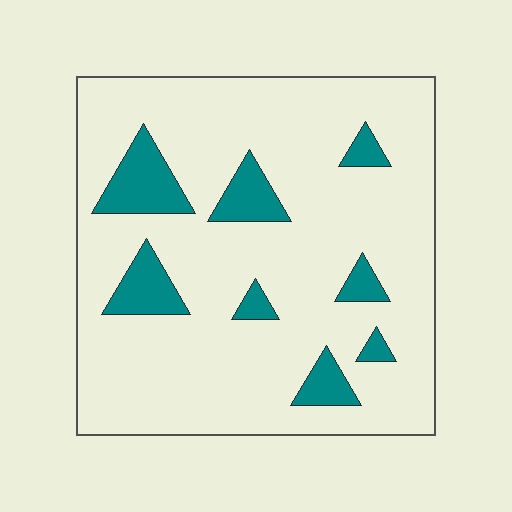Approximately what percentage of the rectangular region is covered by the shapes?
Approximately 15%.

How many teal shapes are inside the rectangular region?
8.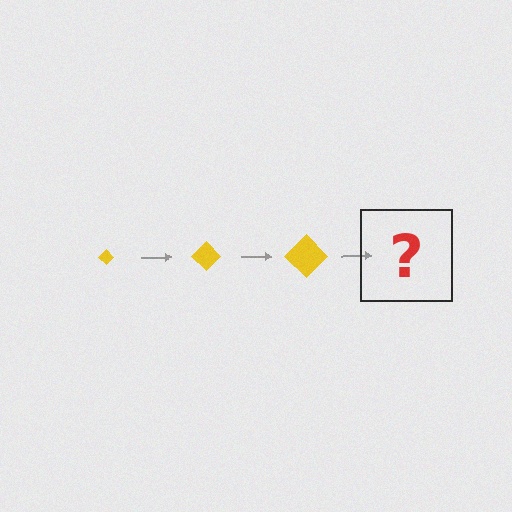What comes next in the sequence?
The next element should be a yellow diamond, larger than the previous one.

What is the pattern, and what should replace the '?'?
The pattern is that the diamond gets progressively larger each step. The '?' should be a yellow diamond, larger than the previous one.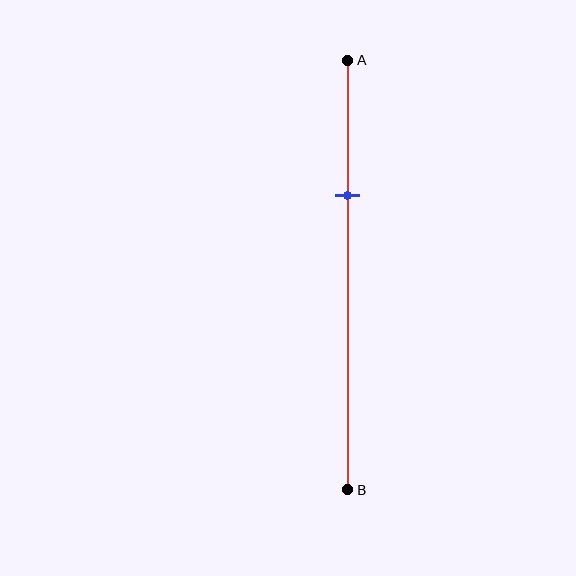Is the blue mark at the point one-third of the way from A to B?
Yes, the mark is approximately at the one-third point.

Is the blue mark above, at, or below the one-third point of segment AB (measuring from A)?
The blue mark is approximately at the one-third point of segment AB.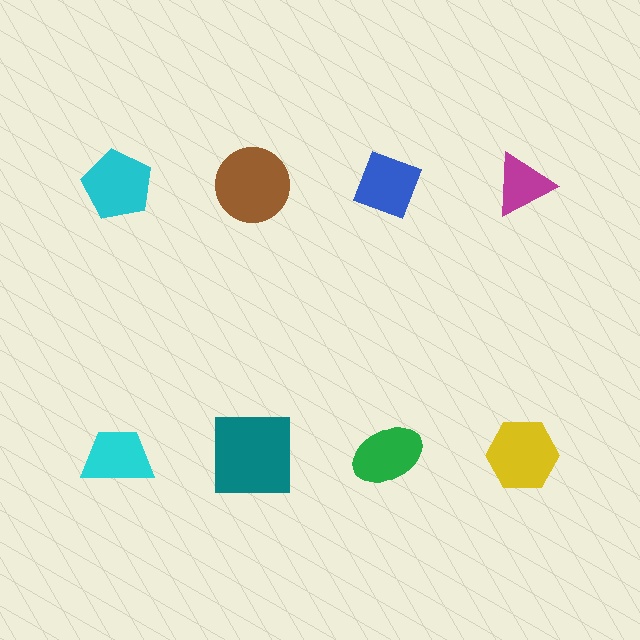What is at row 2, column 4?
A yellow hexagon.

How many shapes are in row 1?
4 shapes.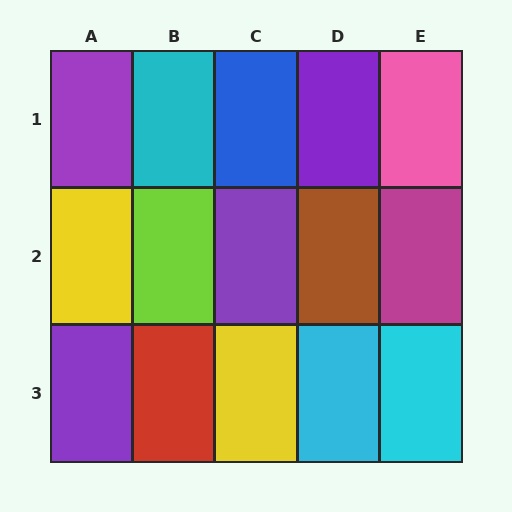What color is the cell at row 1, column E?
Pink.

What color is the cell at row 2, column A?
Yellow.